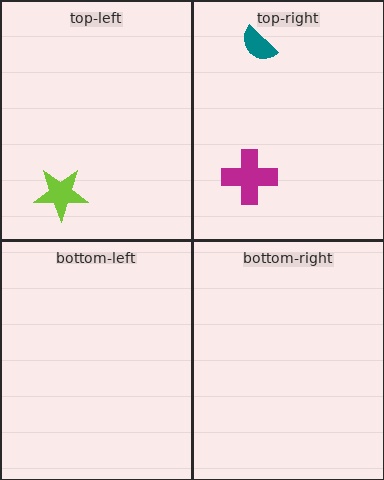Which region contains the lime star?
The top-left region.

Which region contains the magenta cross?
The top-right region.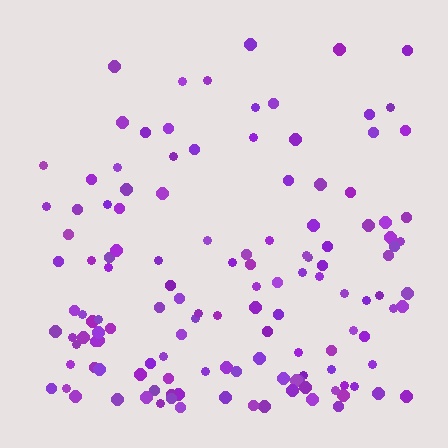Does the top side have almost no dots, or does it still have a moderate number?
Still a moderate number, just noticeably fewer than the bottom.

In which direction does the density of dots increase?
From top to bottom, with the bottom side densest.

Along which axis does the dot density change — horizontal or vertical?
Vertical.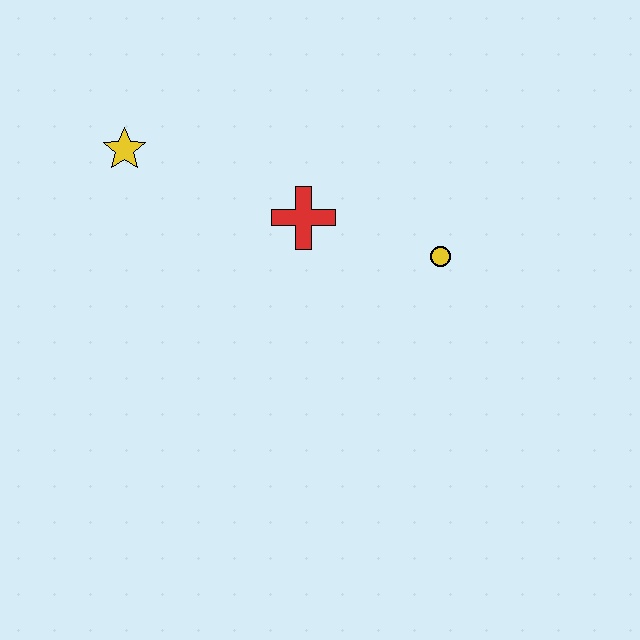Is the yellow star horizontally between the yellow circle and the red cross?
No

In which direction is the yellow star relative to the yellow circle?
The yellow star is to the left of the yellow circle.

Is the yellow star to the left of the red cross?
Yes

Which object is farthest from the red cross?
The yellow star is farthest from the red cross.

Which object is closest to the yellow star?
The red cross is closest to the yellow star.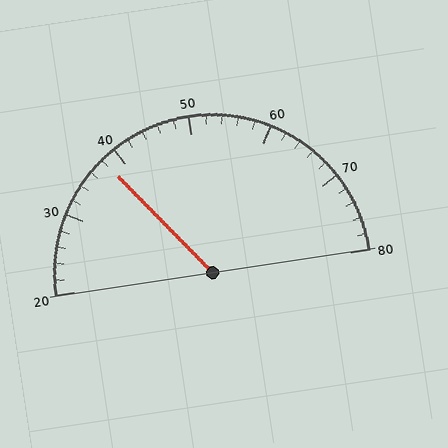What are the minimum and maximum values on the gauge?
The gauge ranges from 20 to 80.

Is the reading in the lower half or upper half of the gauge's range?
The reading is in the lower half of the range (20 to 80).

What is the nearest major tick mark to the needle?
The nearest major tick mark is 40.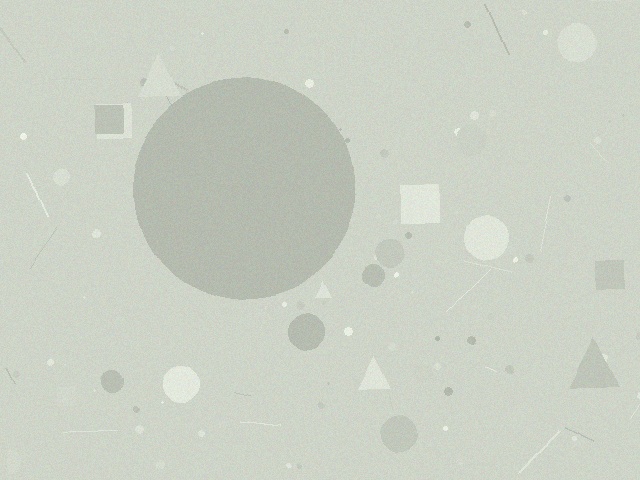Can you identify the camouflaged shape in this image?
The camouflaged shape is a circle.